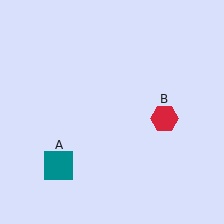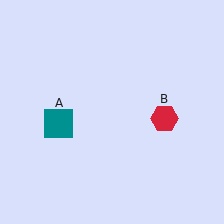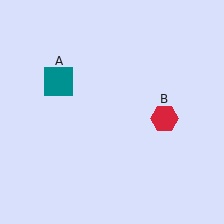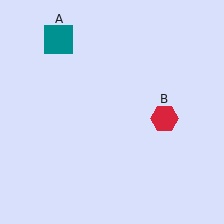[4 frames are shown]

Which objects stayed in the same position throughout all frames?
Red hexagon (object B) remained stationary.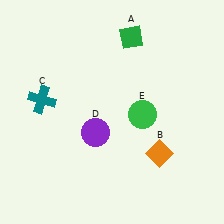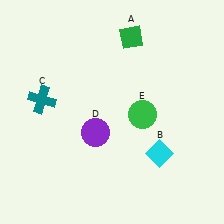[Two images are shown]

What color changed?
The diamond (B) changed from orange in Image 1 to cyan in Image 2.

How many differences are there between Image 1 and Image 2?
There is 1 difference between the two images.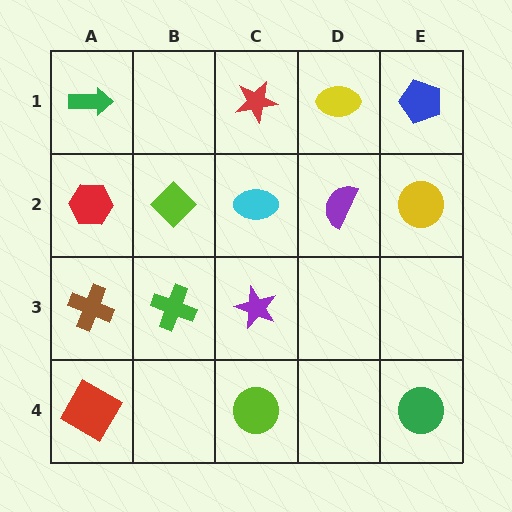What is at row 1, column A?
A green arrow.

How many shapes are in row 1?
4 shapes.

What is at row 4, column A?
A red square.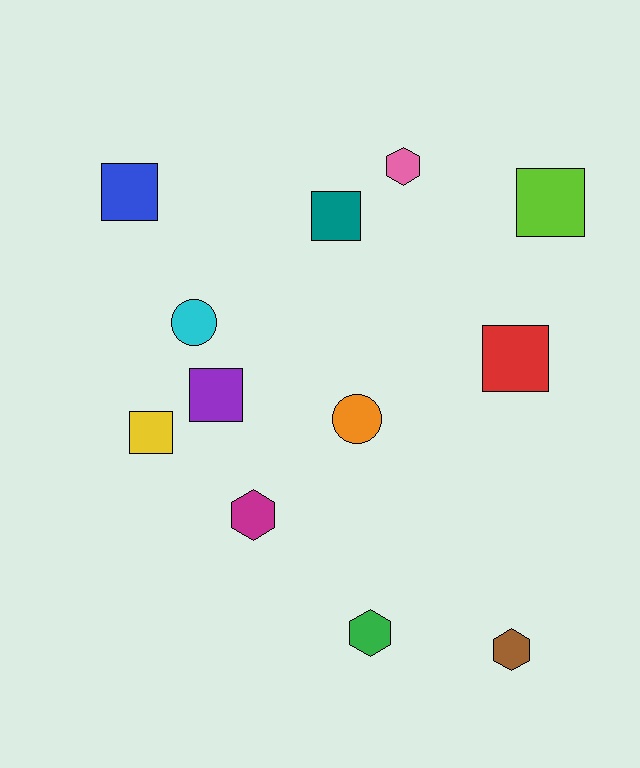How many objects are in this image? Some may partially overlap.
There are 12 objects.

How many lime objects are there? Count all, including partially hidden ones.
There is 1 lime object.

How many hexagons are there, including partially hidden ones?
There are 4 hexagons.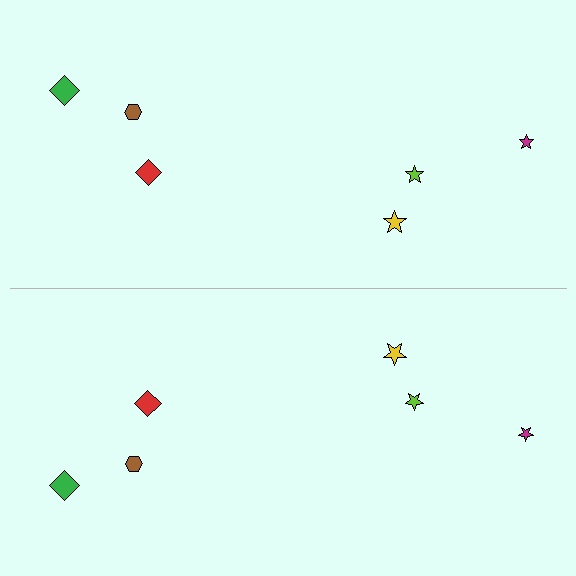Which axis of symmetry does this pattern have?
The pattern has a horizontal axis of symmetry running through the center of the image.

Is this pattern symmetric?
Yes, this pattern has bilateral (reflection) symmetry.